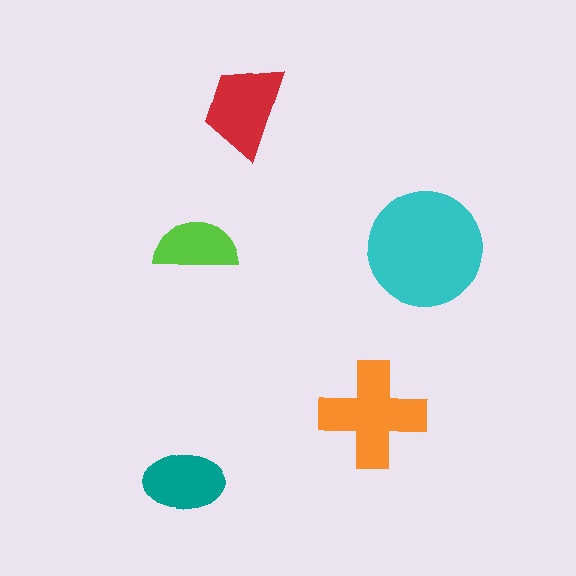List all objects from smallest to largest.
The lime semicircle, the teal ellipse, the red trapezoid, the orange cross, the cyan circle.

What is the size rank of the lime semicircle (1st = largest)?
5th.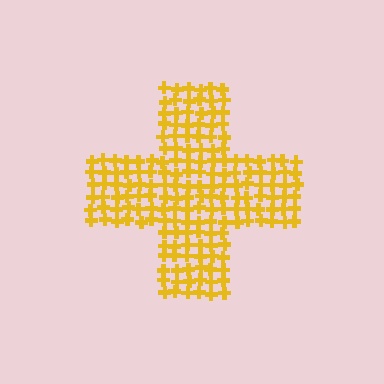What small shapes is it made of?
It is made of small crosses.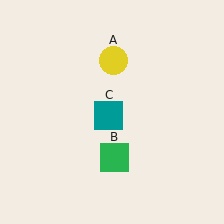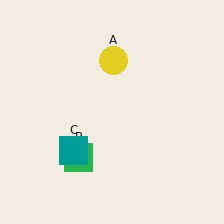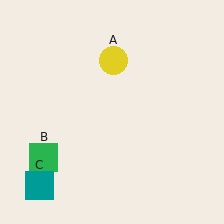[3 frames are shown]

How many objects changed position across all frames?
2 objects changed position: green square (object B), teal square (object C).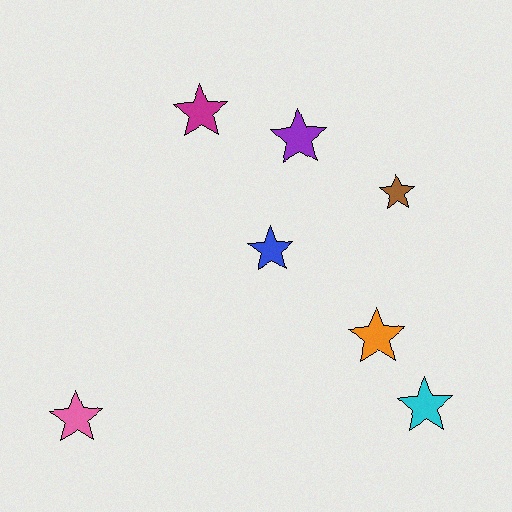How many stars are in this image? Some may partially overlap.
There are 7 stars.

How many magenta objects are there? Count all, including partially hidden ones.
There is 1 magenta object.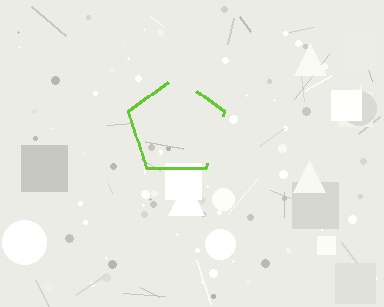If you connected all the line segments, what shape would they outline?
They would outline a pentagon.